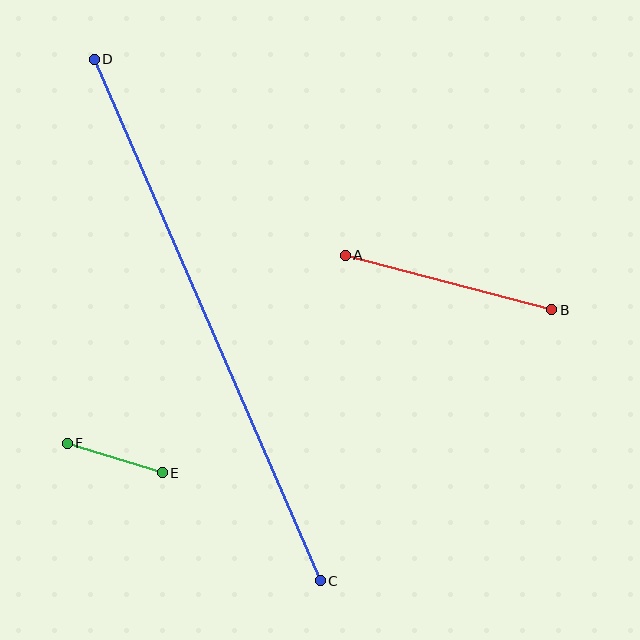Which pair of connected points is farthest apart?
Points C and D are farthest apart.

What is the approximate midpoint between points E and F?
The midpoint is at approximately (115, 458) pixels.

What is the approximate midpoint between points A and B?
The midpoint is at approximately (449, 282) pixels.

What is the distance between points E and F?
The distance is approximately 100 pixels.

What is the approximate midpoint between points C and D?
The midpoint is at approximately (207, 320) pixels.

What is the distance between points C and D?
The distance is approximately 568 pixels.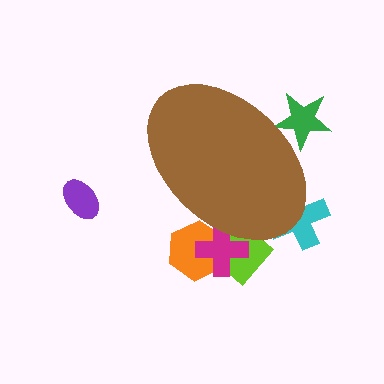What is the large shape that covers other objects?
A brown ellipse.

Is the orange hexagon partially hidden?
Yes, the orange hexagon is partially hidden behind the brown ellipse.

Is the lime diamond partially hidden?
Yes, the lime diamond is partially hidden behind the brown ellipse.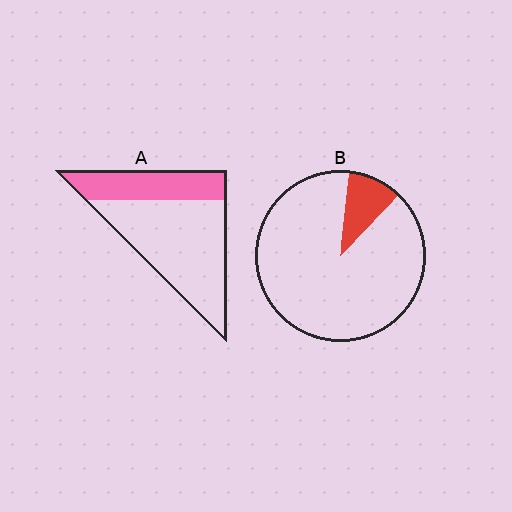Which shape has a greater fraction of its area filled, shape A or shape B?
Shape A.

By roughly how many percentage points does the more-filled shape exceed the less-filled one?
By roughly 20 percentage points (A over B).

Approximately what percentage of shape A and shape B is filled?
A is approximately 30% and B is approximately 10%.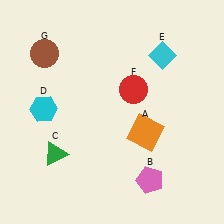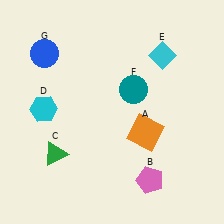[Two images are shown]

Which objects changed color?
F changed from red to teal. G changed from brown to blue.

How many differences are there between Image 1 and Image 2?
There are 2 differences between the two images.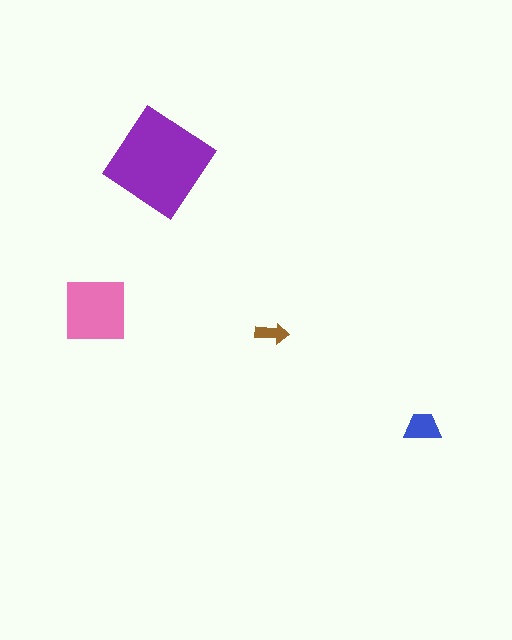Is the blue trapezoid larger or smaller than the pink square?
Smaller.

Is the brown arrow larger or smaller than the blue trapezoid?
Smaller.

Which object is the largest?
The purple diamond.